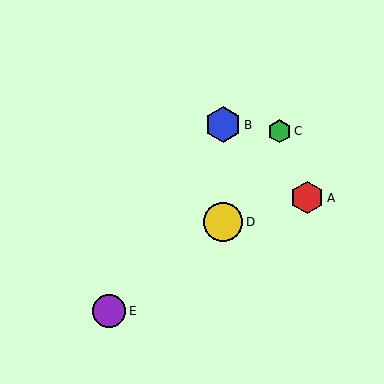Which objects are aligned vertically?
Objects B, D are aligned vertically.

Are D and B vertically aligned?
Yes, both are at x≈223.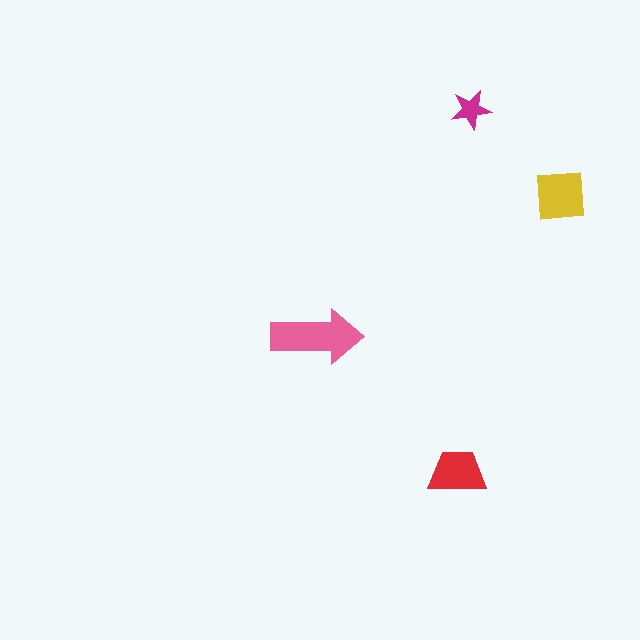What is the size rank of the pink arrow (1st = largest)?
1st.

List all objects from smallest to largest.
The magenta star, the red trapezoid, the yellow square, the pink arrow.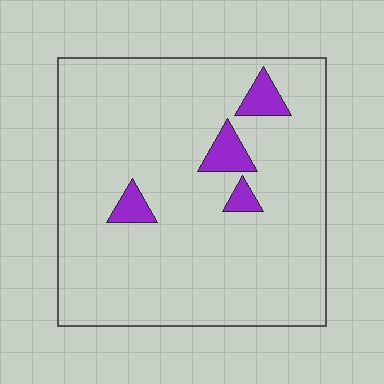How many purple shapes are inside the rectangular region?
4.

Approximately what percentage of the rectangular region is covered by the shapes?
Approximately 5%.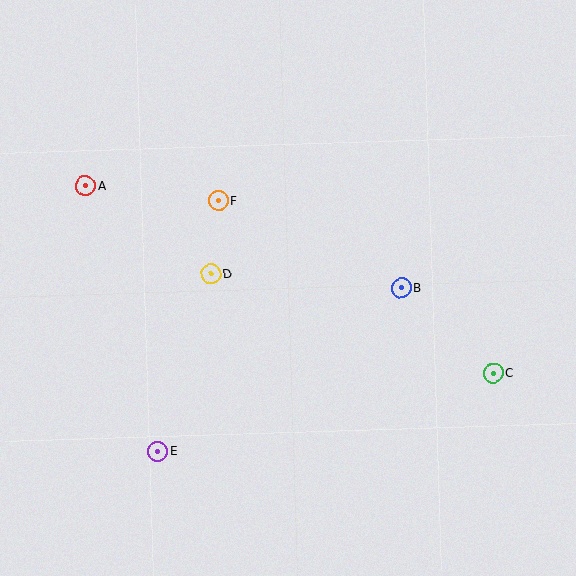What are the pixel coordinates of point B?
Point B is at (401, 288).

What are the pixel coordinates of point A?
Point A is at (85, 186).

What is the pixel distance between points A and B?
The distance between A and B is 332 pixels.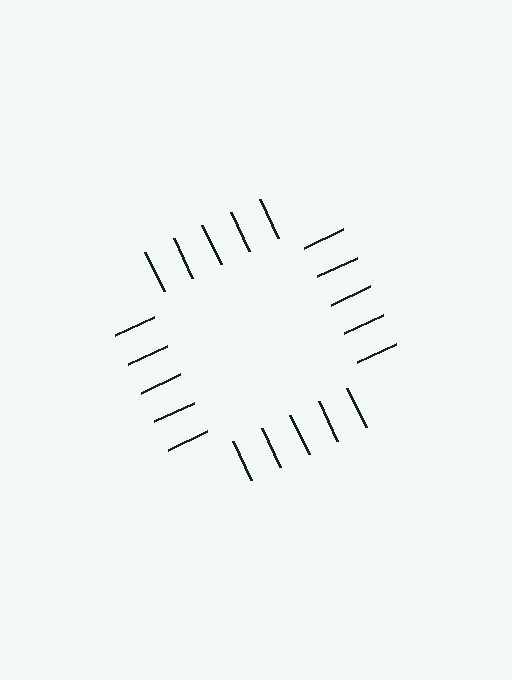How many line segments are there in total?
20 — 5 along each of the 4 edges.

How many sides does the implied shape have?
4 sides — the line-ends trace a square.